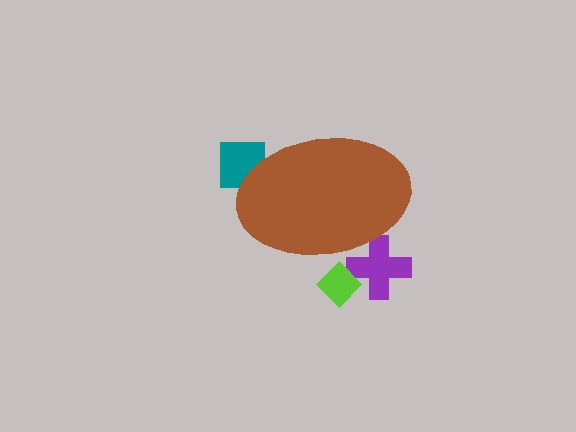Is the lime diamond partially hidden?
Yes, the lime diamond is partially hidden behind the brown ellipse.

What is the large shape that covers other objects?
A brown ellipse.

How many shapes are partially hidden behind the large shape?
3 shapes are partially hidden.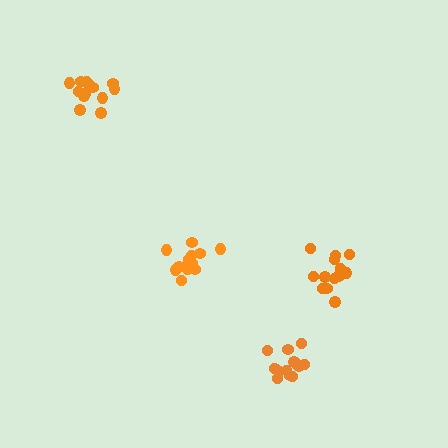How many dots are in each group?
Group 1: 14 dots, Group 2: 13 dots, Group 3: 14 dots, Group 4: 13 dots (54 total).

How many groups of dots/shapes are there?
There are 4 groups.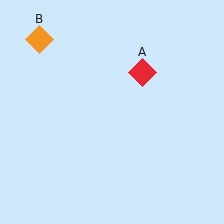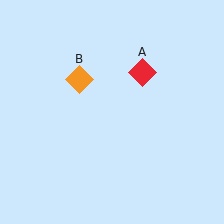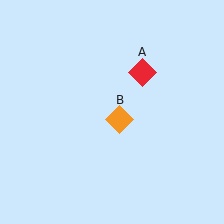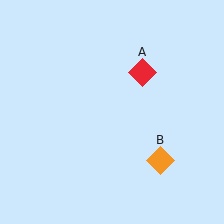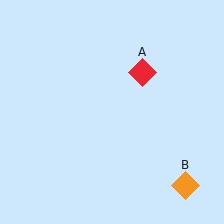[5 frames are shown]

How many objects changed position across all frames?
1 object changed position: orange diamond (object B).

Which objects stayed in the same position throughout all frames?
Red diamond (object A) remained stationary.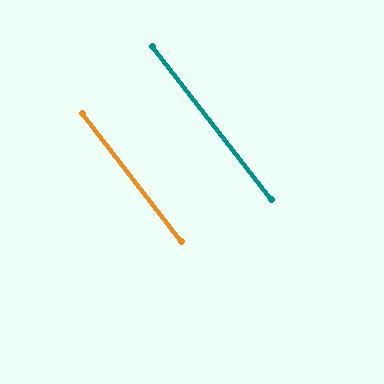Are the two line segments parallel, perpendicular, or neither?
Parallel — their directions differ by only 0.0°.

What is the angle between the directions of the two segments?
Approximately 0 degrees.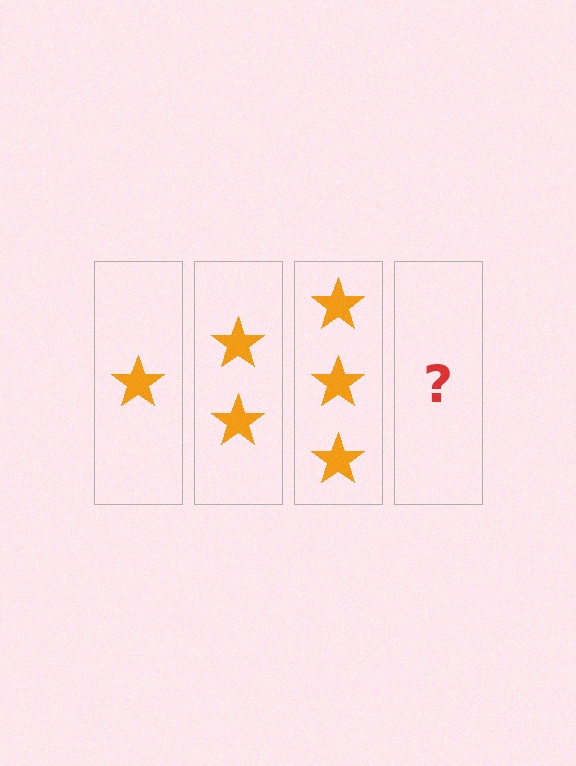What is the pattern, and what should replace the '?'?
The pattern is that each step adds one more star. The '?' should be 4 stars.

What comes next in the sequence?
The next element should be 4 stars.